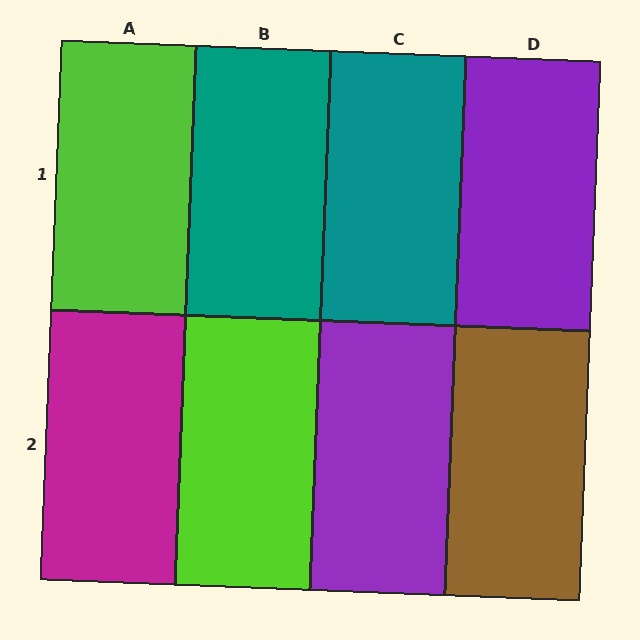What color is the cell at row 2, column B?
Lime.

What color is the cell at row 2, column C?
Purple.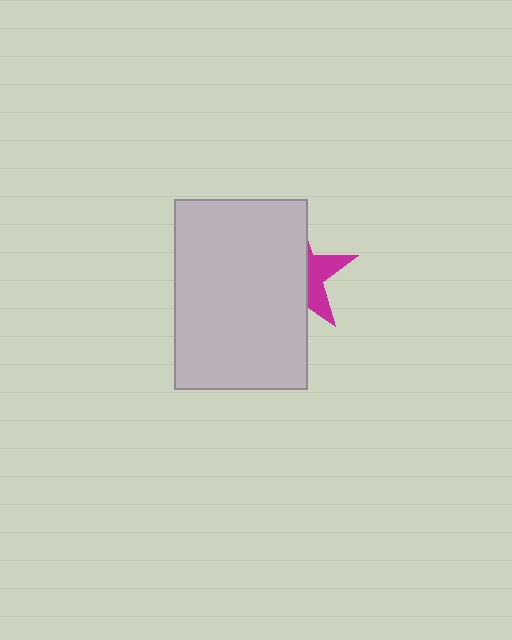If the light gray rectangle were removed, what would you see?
You would see the complete magenta star.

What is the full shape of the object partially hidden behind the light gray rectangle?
The partially hidden object is a magenta star.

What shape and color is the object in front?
The object in front is a light gray rectangle.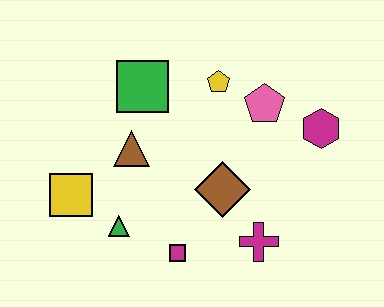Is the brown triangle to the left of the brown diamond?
Yes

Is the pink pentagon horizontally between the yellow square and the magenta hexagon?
Yes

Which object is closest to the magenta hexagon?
The pink pentagon is closest to the magenta hexagon.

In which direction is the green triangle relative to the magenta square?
The green triangle is to the left of the magenta square.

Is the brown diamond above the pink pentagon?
No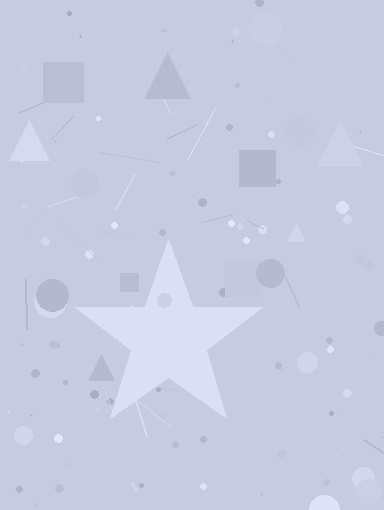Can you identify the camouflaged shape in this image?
The camouflaged shape is a star.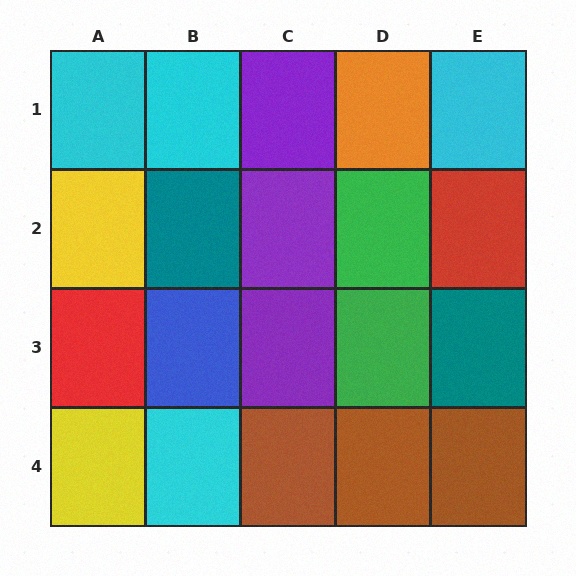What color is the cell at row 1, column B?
Cyan.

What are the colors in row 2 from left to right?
Yellow, teal, purple, green, red.